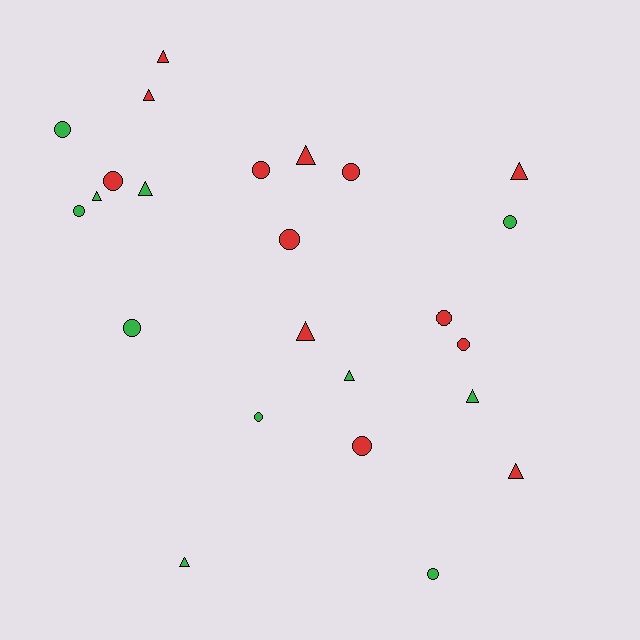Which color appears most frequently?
Red, with 13 objects.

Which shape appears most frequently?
Circle, with 13 objects.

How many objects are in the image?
There are 24 objects.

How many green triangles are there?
There are 5 green triangles.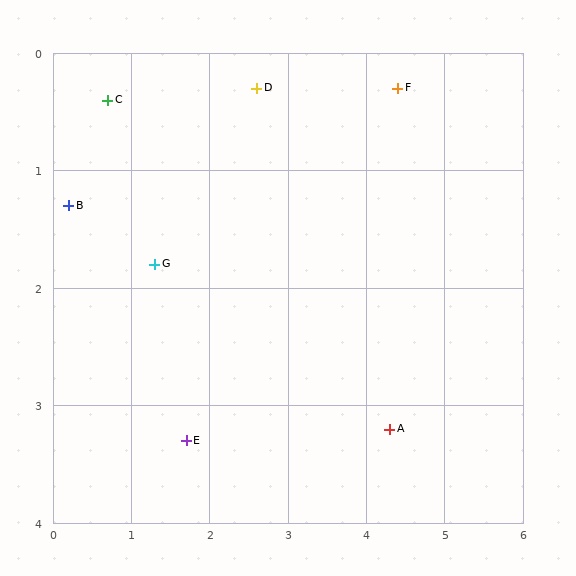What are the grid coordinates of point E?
Point E is at approximately (1.7, 3.3).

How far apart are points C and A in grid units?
Points C and A are about 4.6 grid units apart.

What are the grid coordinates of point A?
Point A is at approximately (4.3, 3.2).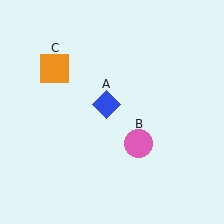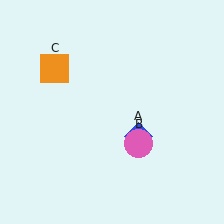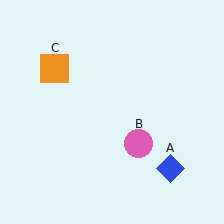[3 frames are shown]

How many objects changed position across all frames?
1 object changed position: blue diamond (object A).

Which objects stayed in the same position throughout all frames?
Pink circle (object B) and orange square (object C) remained stationary.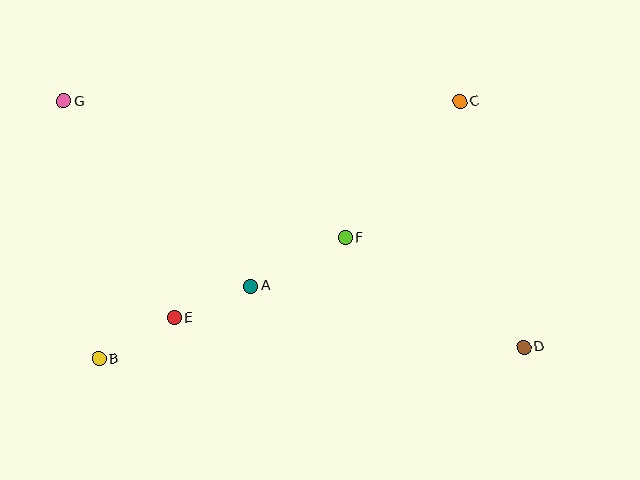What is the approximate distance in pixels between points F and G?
The distance between F and G is approximately 313 pixels.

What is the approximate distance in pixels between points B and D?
The distance between B and D is approximately 425 pixels.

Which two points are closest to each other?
Points A and E are closest to each other.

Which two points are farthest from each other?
Points D and G are farthest from each other.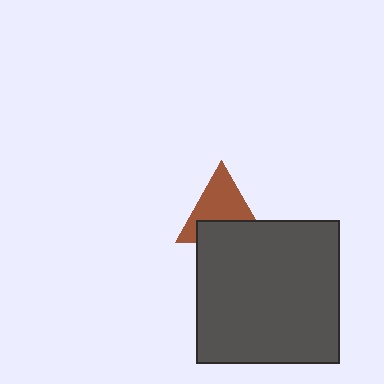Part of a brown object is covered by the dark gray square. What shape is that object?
It is a triangle.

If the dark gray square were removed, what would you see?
You would see the complete brown triangle.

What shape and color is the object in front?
The object in front is a dark gray square.